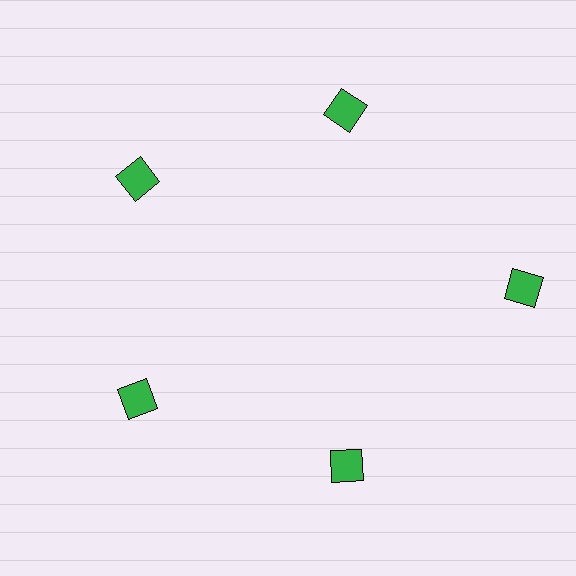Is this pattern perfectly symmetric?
No. The 5 green diamonds are arranged in a ring, but one element near the 3 o'clock position is pushed outward from the center, breaking the 5-fold rotational symmetry.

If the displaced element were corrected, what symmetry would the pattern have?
It would have 5-fold rotational symmetry — the pattern would map onto itself every 72 degrees.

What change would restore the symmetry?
The symmetry would be restored by moving it inward, back onto the ring so that all 5 diamonds sit at equal angles and equal distance from the center.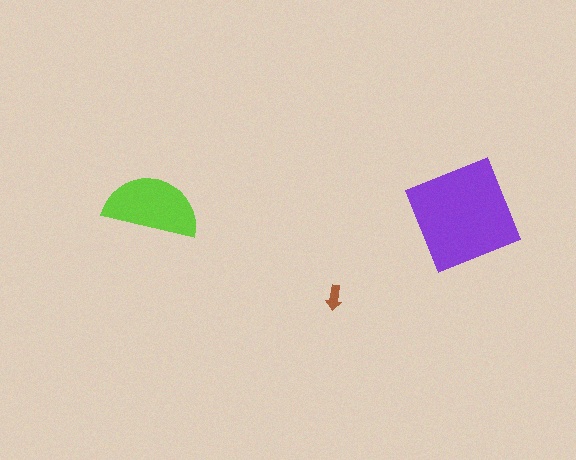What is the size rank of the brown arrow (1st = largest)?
3rd.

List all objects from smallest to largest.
The brown arrow, the lime semicircle, the purple square.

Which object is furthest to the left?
The lime semicircle is leftmost.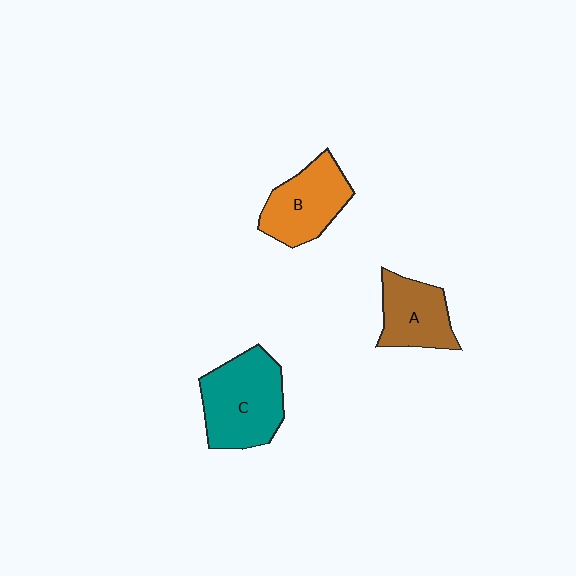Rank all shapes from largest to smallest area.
From largest to smallest: C (teal), B (orange), A (brown).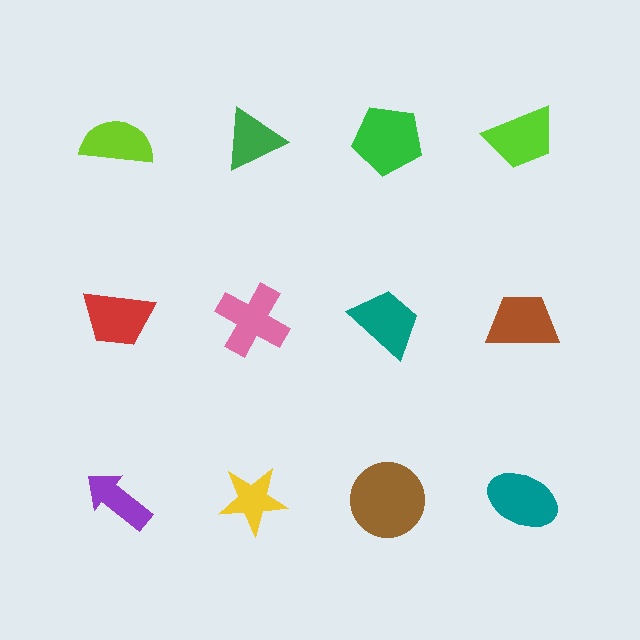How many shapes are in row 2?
4 shapes.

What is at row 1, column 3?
A green pentagon.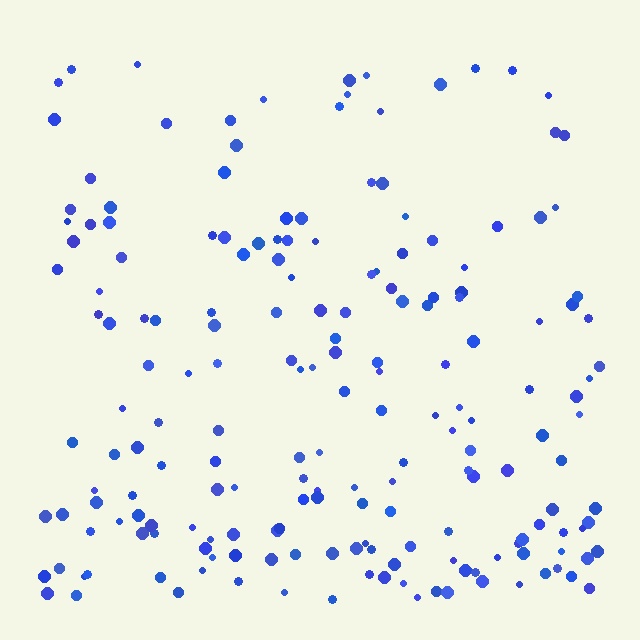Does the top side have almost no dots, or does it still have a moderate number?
Still a moderate number, just noticeably fewer than the bottom.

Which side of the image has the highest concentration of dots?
The bottom.